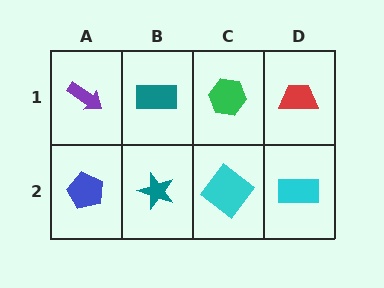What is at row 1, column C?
A green hexagon.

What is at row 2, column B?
A teal star.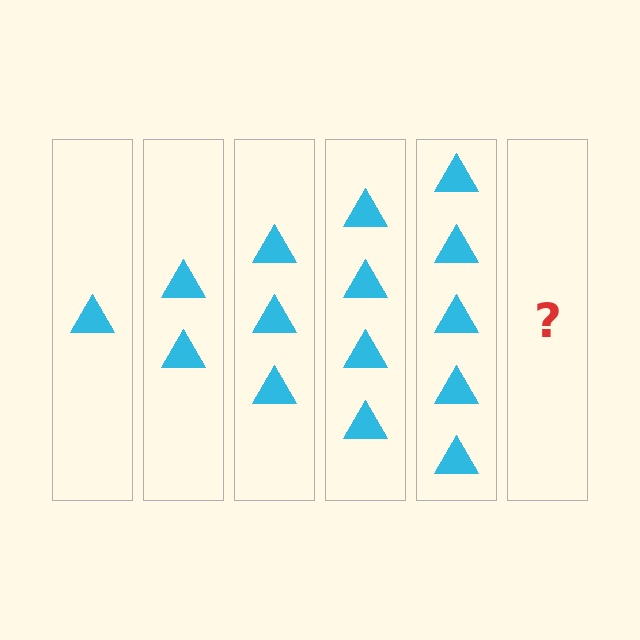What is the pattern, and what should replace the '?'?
The pattern is that each step adds one more triangle. The '?' should be 6 triangles.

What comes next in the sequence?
The next element should be 6 triangles.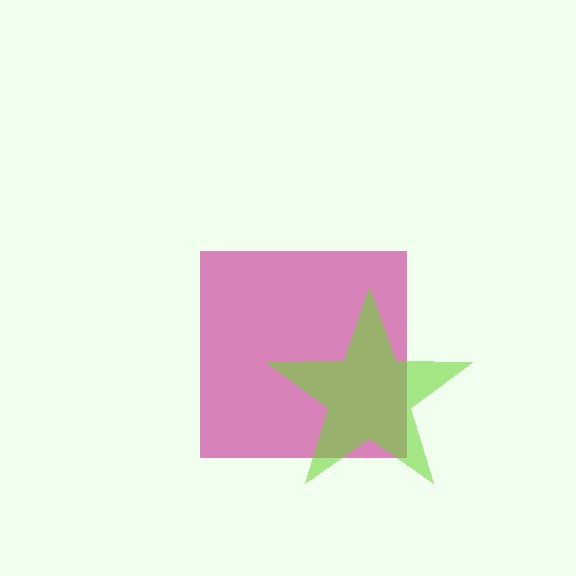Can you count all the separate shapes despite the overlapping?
Yes, there are 2 separate shapes.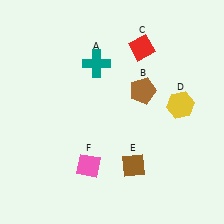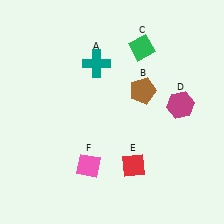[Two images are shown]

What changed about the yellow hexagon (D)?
In Image 1, D is yellow. In Image 2, it changed to magenta.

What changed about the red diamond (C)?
In Image 1, C is red. In Image 2, it changed to green.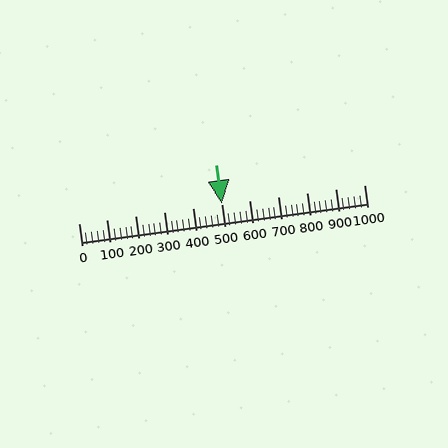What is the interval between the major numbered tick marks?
The major tick marks are spaced 100 units apart.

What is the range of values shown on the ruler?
The ruler shows values from 0 to 1000.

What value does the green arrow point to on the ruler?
The green arrow points to approximately 500.